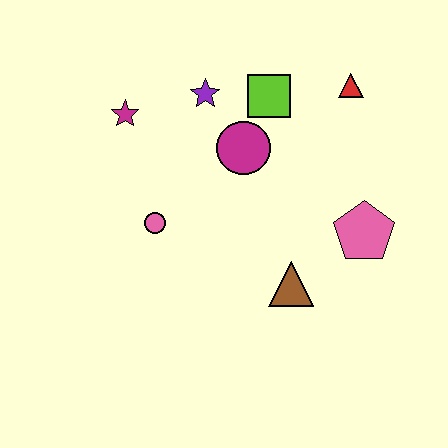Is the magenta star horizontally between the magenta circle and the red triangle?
No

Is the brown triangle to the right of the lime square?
Yes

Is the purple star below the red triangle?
Yes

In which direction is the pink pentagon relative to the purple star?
The pink pentagon is to the right of the purple star.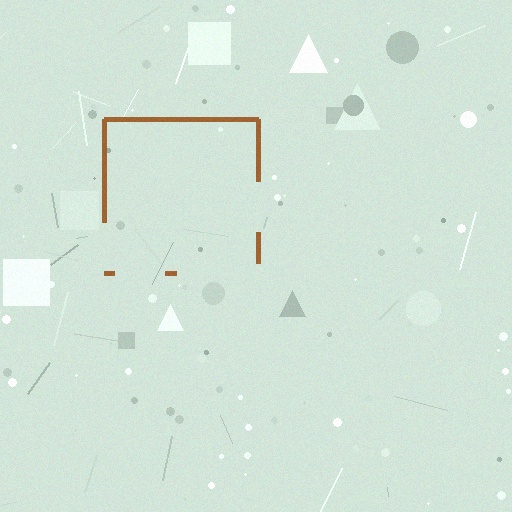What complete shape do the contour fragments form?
The contour fragments form a square.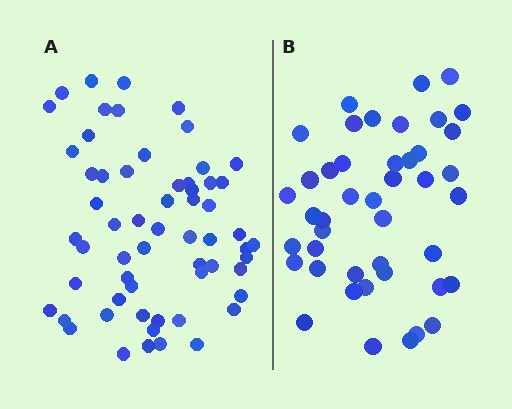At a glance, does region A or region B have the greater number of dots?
Region A (the left region) has more dots.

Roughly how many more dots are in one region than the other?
Region A has approximately 15 more dots than region B.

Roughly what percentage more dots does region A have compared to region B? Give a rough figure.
About 35% more.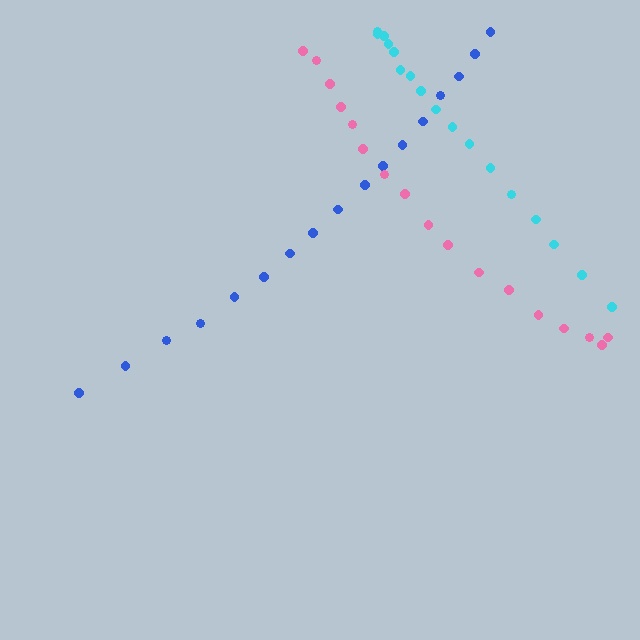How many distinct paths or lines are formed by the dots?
There are 3 distinct paths.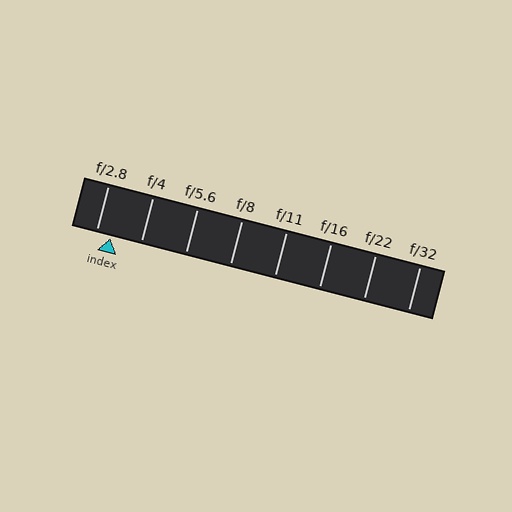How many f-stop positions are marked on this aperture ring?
There are 8 f-stop positions marked.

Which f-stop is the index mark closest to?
The index mark is closest to f/2.8.